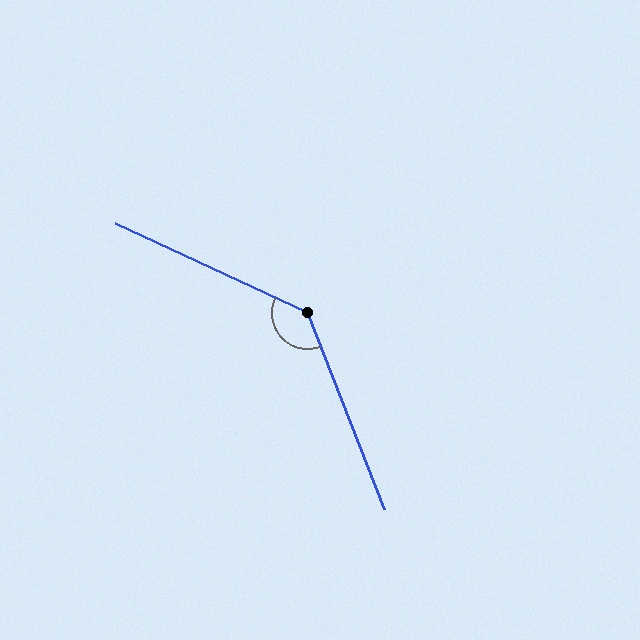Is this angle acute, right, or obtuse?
It is obtuse.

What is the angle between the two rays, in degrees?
Approximately 136 degrees.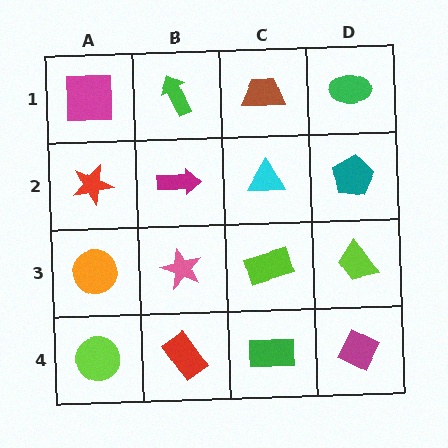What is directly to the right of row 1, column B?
A brown trapezoid.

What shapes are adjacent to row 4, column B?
A pink star (row 3, column B), a lime circle (row 4, column A), a green rectangle (row 4, column C).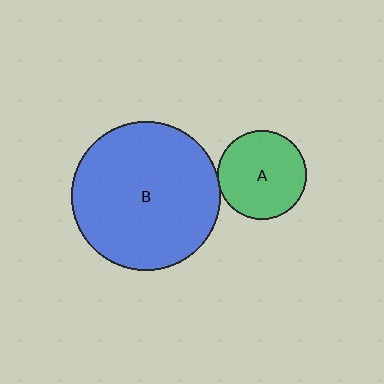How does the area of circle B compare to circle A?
Approximately 2.8 times.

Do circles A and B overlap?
Yes.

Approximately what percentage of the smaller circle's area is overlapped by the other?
Approximately 5%.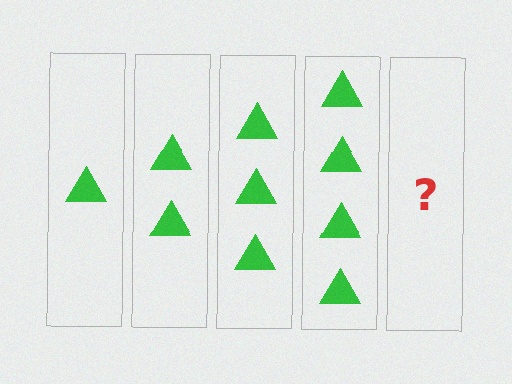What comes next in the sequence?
The next element should be 5 triangles.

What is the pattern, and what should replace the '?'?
The pattern is that each step adds one more triangle. The '?' should be 5 triangles.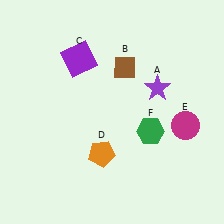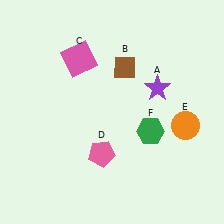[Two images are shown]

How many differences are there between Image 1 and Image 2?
There are 3 differences between the two images.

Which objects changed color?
C changed from purple to pink. D changed from orange to pink. E changed from magenta to orange.